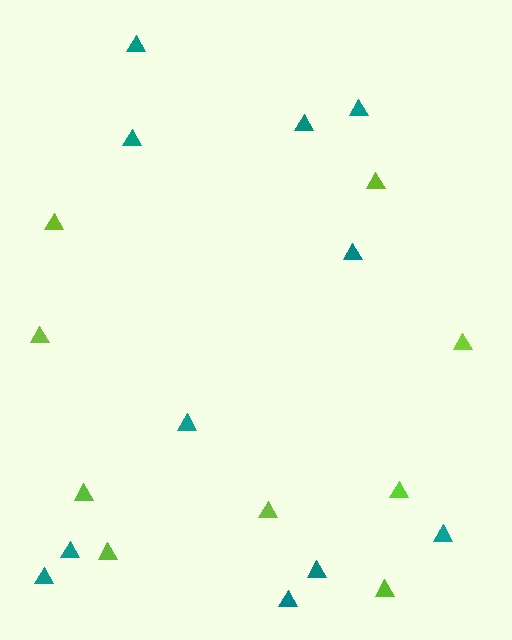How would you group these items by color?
There are 2 groups: one group of teal triangles (11) and one group of lime triangles (9).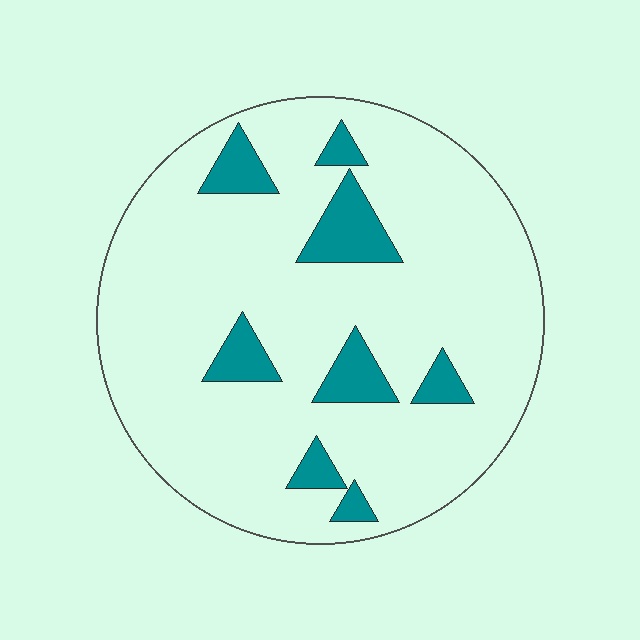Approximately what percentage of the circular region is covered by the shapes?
Approximately 15%.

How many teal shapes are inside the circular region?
8.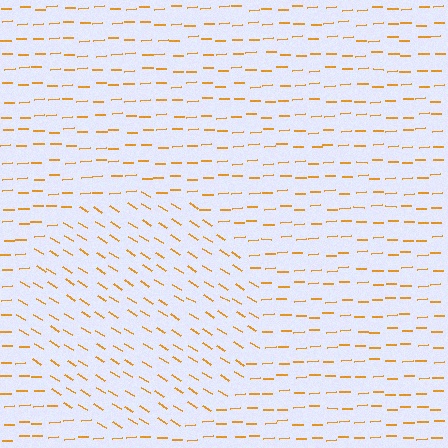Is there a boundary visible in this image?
Yes, there is a texture boundary formed by a change in line orientation.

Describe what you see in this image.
The image is filled with small orange line segments. A circle region in the image has lines oriented differently from the surrounding lines, creating a visible texture boundary.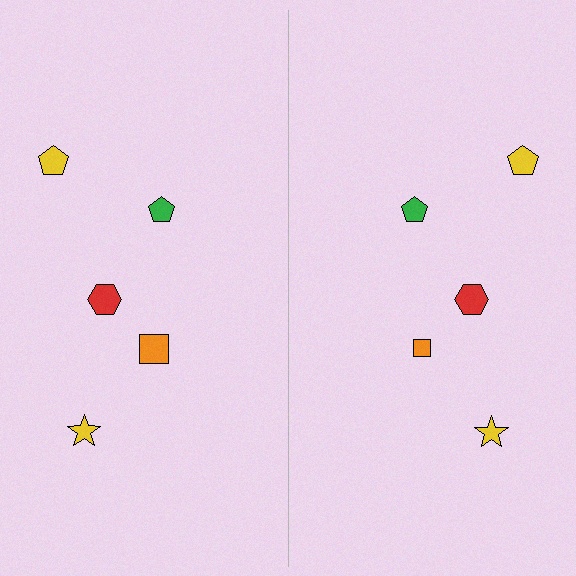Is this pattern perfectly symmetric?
No, the pattern is not perfectly symmetric. The orange square on the right side has a different size than its mirror counterpart.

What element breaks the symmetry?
The orange square on the right side has a different size than its mirror counterpart.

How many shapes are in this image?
There are 10 shapes in this image.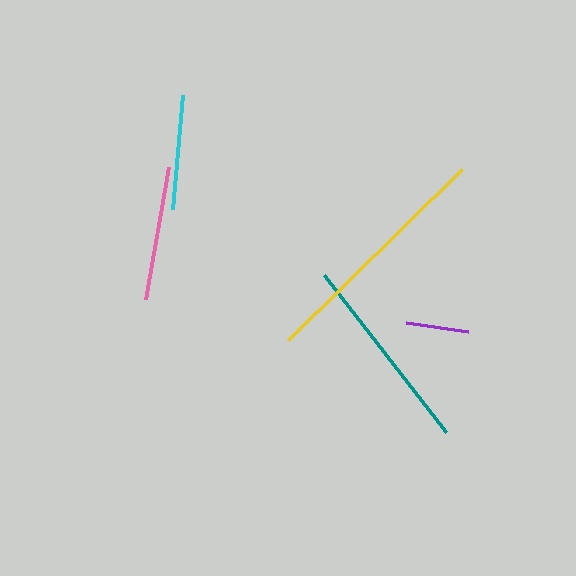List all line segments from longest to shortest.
From longest to shortest: yellow, teal, pink, cyan, purple.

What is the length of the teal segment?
The teal segment is approximately 199 pixels long.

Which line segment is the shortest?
The purple line is the shortest at approximately 63 pixels.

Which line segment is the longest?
The yellow line is the longest at approximately 244 pixels.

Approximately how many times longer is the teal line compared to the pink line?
The teal line is approximately 1.5 times the length of the pink line.